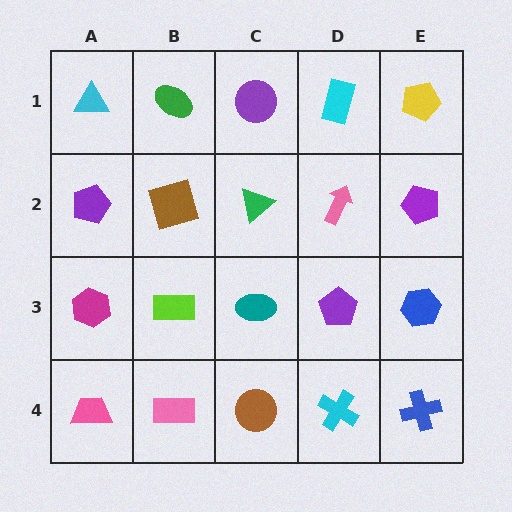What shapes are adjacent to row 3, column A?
A purple pentagon (row 2, column A), a pink trapezoid (row 4, column A), a lime rectangle (row 3, column B).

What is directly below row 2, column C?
A teal ellipse.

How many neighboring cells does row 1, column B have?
3.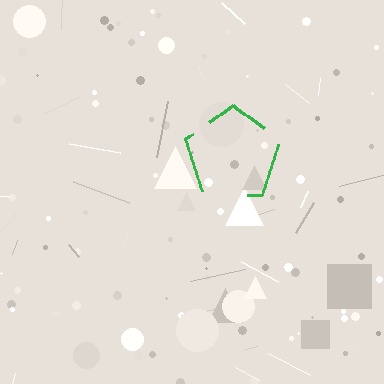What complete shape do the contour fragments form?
The contour fragments form a pentagon.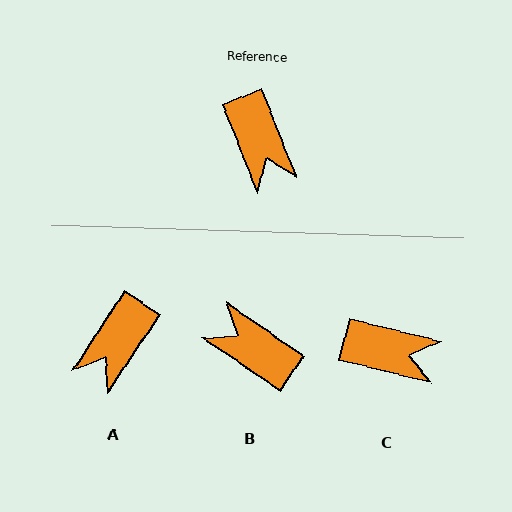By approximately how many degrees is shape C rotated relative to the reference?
Approximately 54 degrees counter-clockwise.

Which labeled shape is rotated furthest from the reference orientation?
B, about 146 degrees away.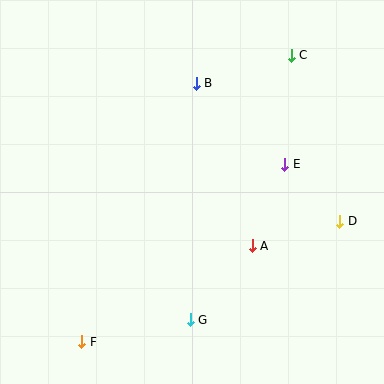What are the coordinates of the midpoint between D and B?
The midpoint between D and B is at (268, 152).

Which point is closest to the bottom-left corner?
Point F is closest to the bottom-left corner.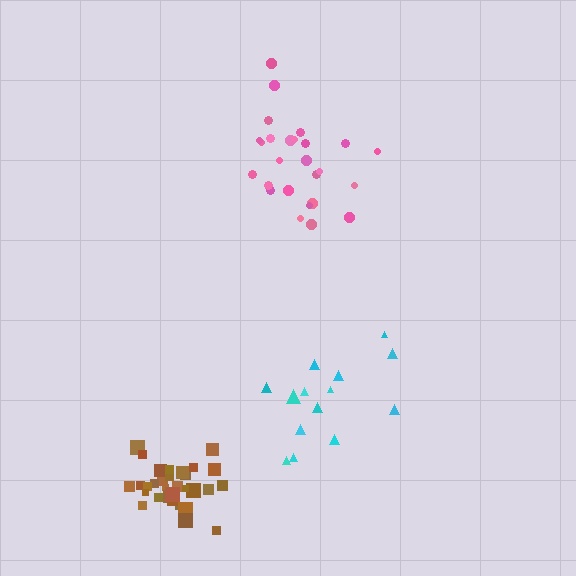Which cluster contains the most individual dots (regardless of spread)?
Brown (32).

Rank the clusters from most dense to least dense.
brown, pink, cyan.